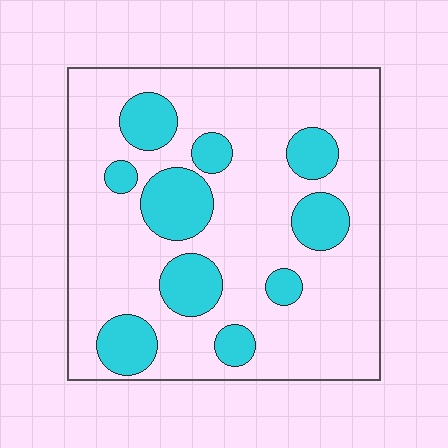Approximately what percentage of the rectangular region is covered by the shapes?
Approximately 25%.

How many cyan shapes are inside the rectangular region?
10.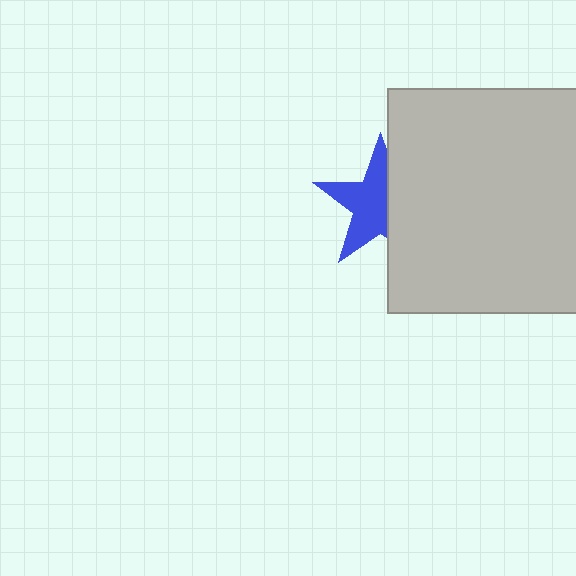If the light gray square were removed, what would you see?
You would see the complete blue star.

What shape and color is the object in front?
The object in front is a light gray square.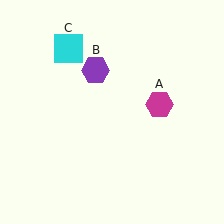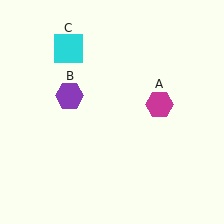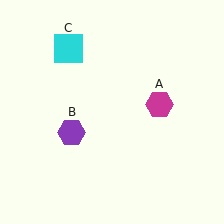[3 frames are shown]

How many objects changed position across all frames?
1 object changed position: purple hexagon (object B).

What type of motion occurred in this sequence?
The purple hexagon (object B) rotated counterclockwise around the center of the scene.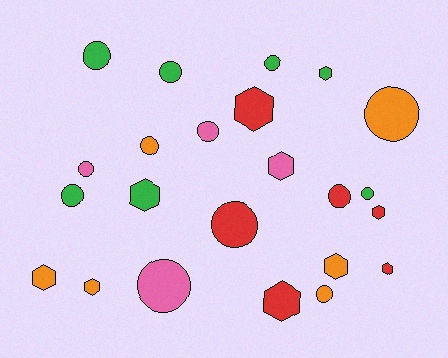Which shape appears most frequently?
Circle, with 13 objects.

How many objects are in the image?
There are 23 objects.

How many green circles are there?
There are 5 green circles.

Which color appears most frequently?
Green, with 7 objects.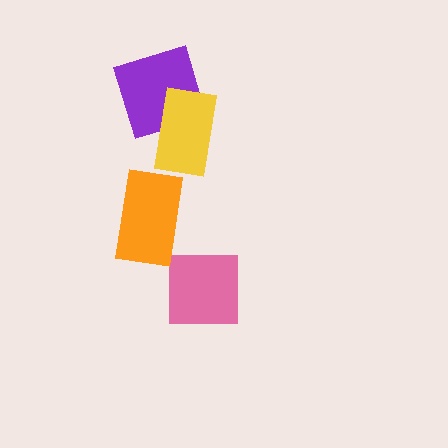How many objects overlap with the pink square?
0 objects overlap with the pink square.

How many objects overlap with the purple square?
1 object overlaps with the purple square.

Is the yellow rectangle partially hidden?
No, no other shape covers it.